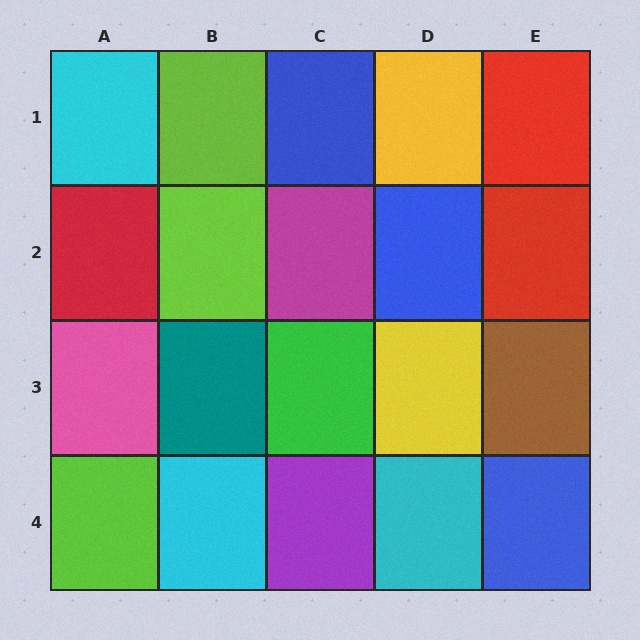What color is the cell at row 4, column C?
Purple.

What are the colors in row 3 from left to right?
Pink, teal, green, yellow, brown.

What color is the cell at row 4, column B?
Cyan.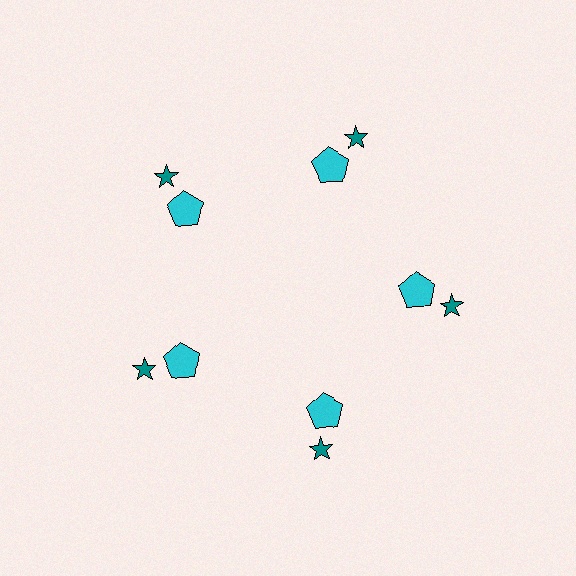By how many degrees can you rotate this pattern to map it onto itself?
The pattern maps onto itself every 72 degrees of rotation.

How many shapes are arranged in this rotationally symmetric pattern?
There are 10 shapes, arranged in 5 groups of 2.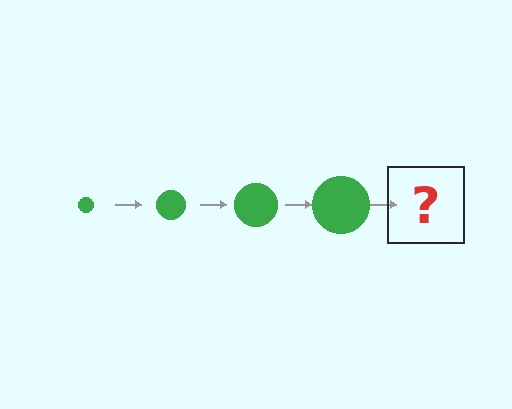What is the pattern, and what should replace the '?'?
The pattern is that the circle gets progressively larger each step. The '?' should be a green circle, larger than the previous one.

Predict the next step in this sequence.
The next step is a green circle, larger than the previous one.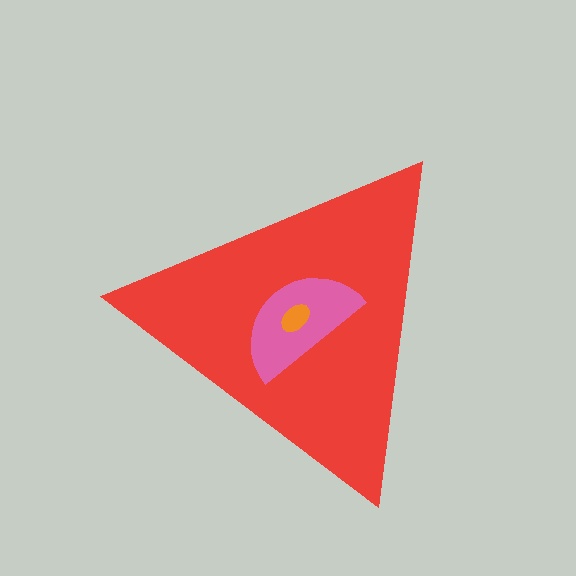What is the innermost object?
The orange ellipse.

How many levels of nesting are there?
3.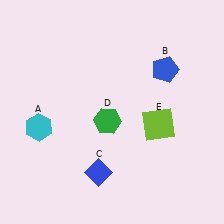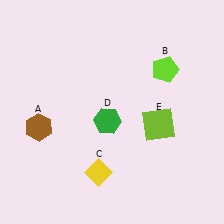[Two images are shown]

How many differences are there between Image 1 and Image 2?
There are 3 differences between the two images.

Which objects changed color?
A changed from cyan to brown. B changed from blue to lime. C changed from blue to yellow.